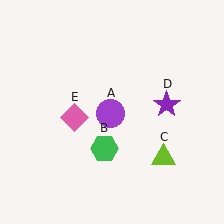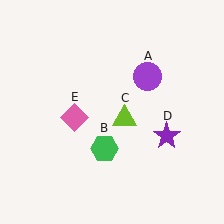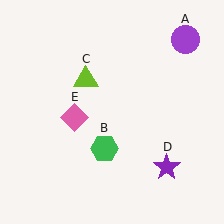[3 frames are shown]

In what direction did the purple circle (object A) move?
The purple circle (object A) moved up and to the right.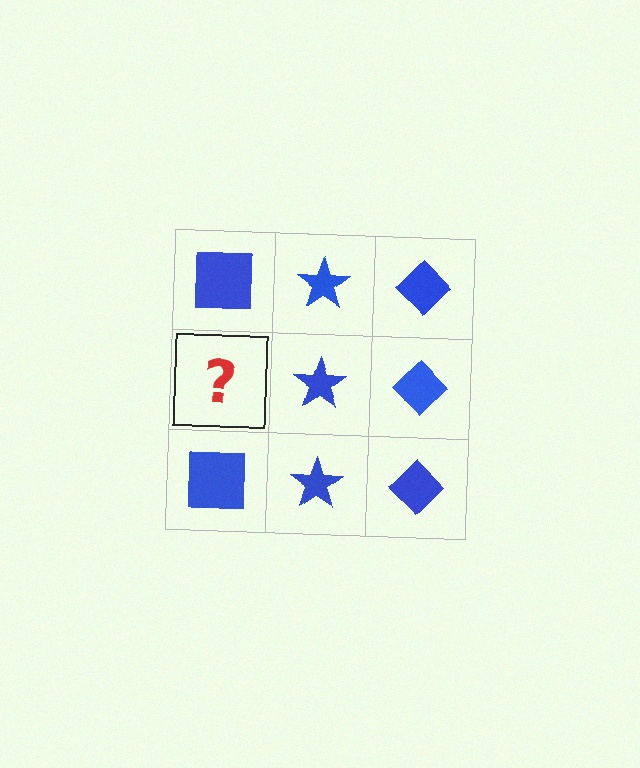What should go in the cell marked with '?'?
The missing cell should contain a blue square.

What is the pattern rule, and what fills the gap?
The rule is that each column has a consistent shape. The gap should be filled with a blue square.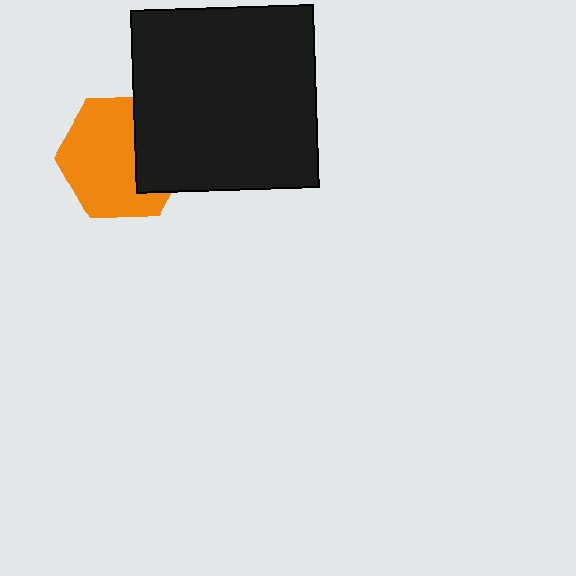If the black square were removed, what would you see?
You would see the complete orange hexagon.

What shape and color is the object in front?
The object in front is a black square.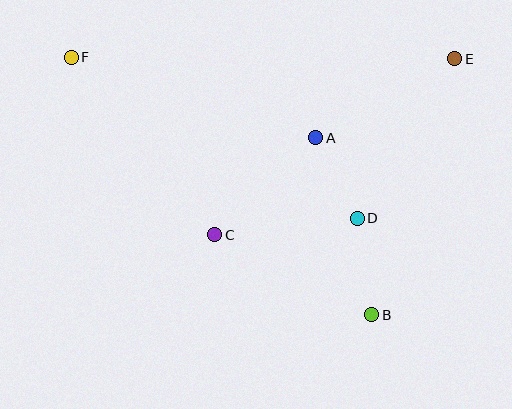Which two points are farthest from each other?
Points B and F are farthest from each other.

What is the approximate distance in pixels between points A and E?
The distance between A and E is approximately 160 pixels.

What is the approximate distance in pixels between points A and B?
The distance between A and B is approximately 186 pixels.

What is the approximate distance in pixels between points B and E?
The distance between B and E is approximately 269 pixels.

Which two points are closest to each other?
Points A and D are closest to each other.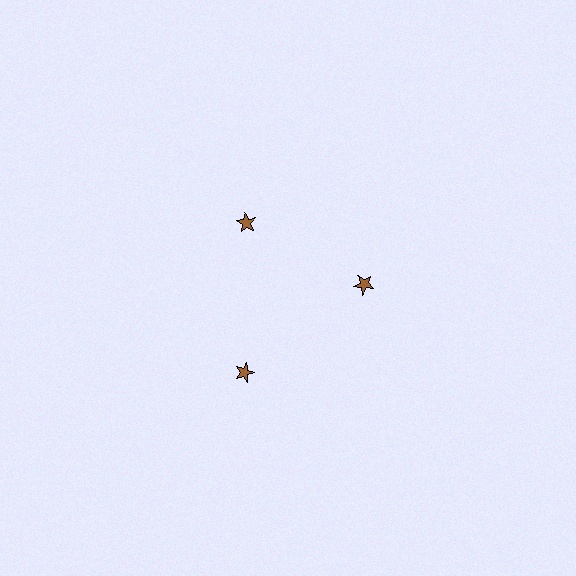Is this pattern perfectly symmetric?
No. The 3 brown stars are arranged in a ring, but one element near the 7 o'clock position is pushed outward from the center, breaking the 3-fold rotational symmetry.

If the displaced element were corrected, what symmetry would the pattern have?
It would have 3-fold rotational symmetry — the pattern would map onto itself every 120 degrees.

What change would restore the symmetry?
The symmetry would be restored by moving it inward, back onto the ring so that all 3 stars sit at equal angles and equal distance from the center.